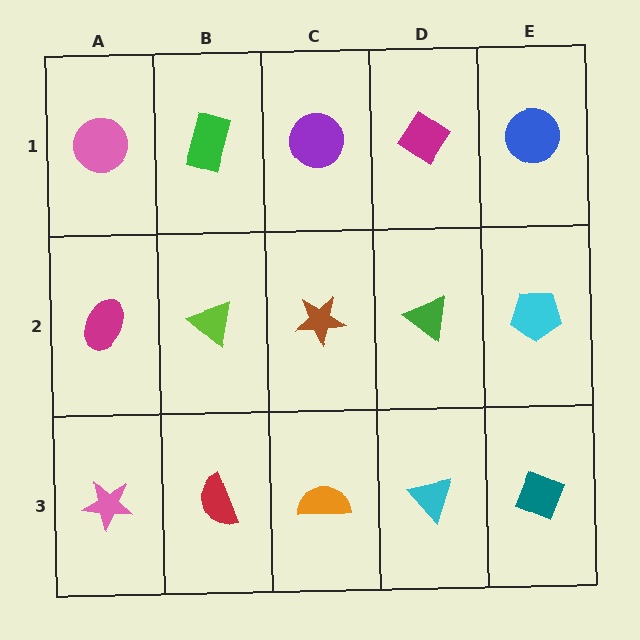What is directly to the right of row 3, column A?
A red semicircle.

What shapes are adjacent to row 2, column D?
A magenta diamond (row 1, column D), a cyan triangle (row 3, column D), a brown star (row 2, column C), a cyan pentagon (row 2, column E).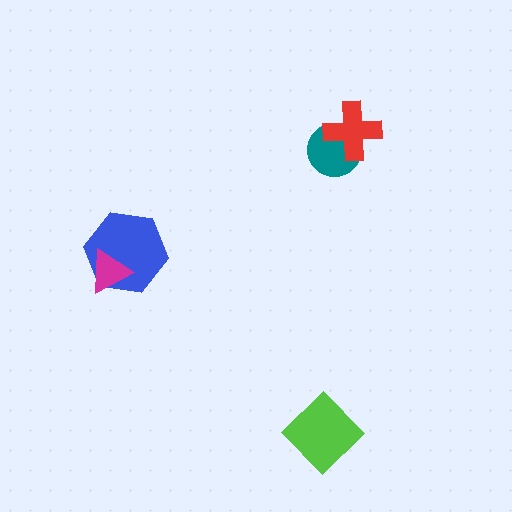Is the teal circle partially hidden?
Yes, it is partially covered by another shape.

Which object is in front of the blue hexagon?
The magenta triangle is in front of the blue hexagon.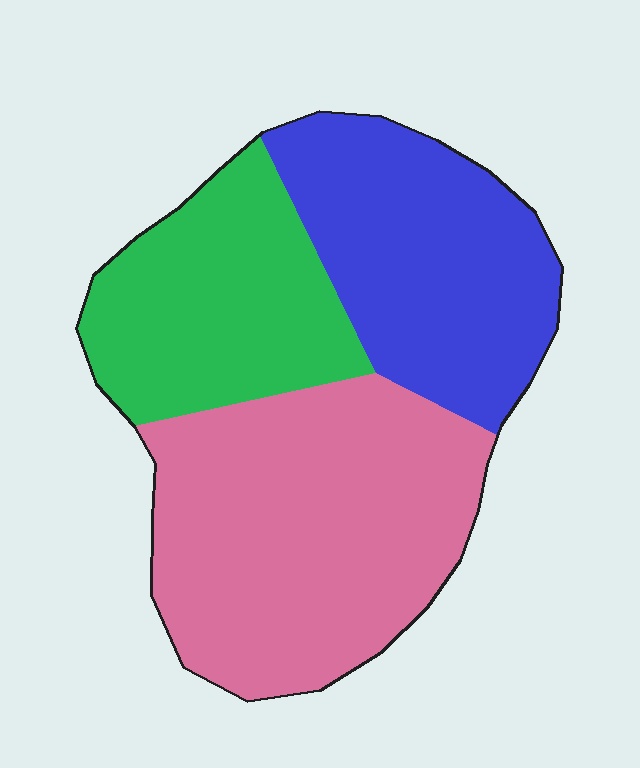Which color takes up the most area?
Pink, at roughly 45%.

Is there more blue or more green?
Blue.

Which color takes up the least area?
Green, at roughly 25%.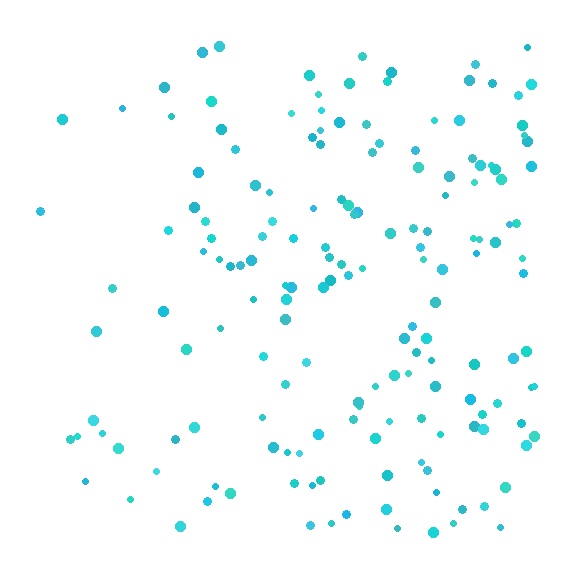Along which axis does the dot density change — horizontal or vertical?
Horizontal.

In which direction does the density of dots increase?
From left to right, with the right side densest.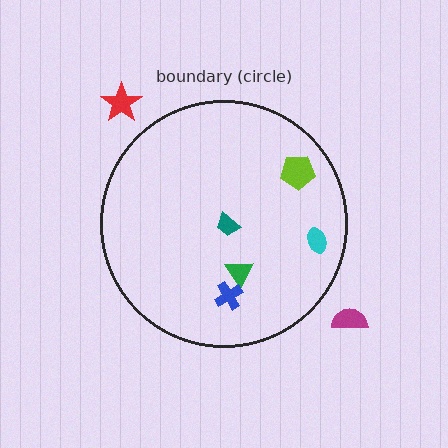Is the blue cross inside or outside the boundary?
Inside.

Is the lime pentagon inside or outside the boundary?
Inside.